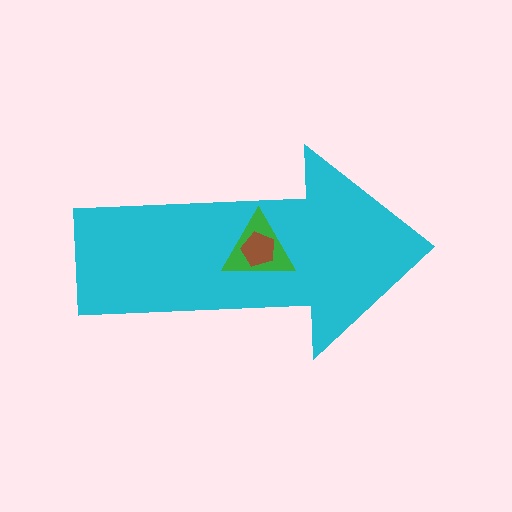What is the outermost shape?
The cyan arrow.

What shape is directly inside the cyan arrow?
The green triangle.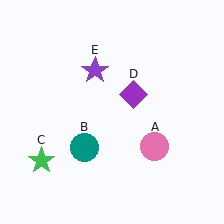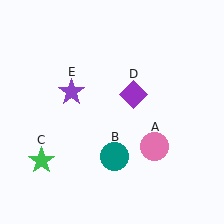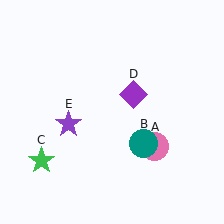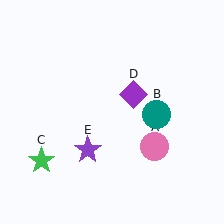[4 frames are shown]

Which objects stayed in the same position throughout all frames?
Pink circle (object A) and green star (object C) and purple diamond (object D) remained stationary.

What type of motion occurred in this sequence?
The teal circle (object B), purple star (object E) rotated counterclockwise around the center of the scene.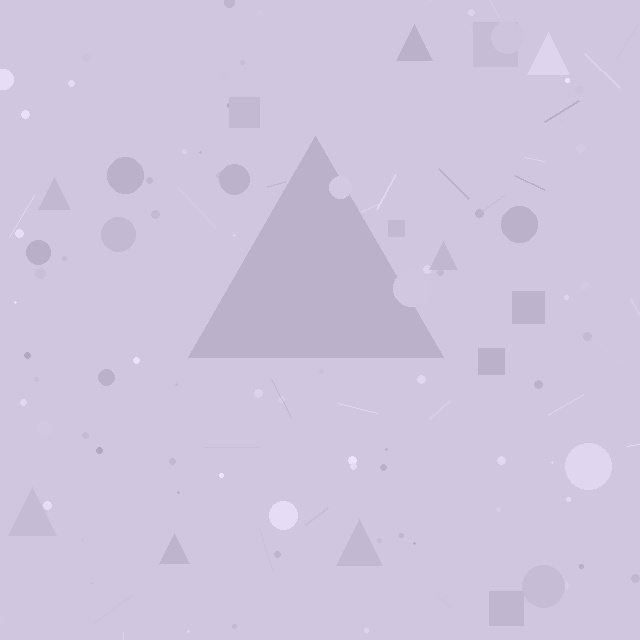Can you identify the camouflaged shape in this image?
The camouflaged shape is a triangle.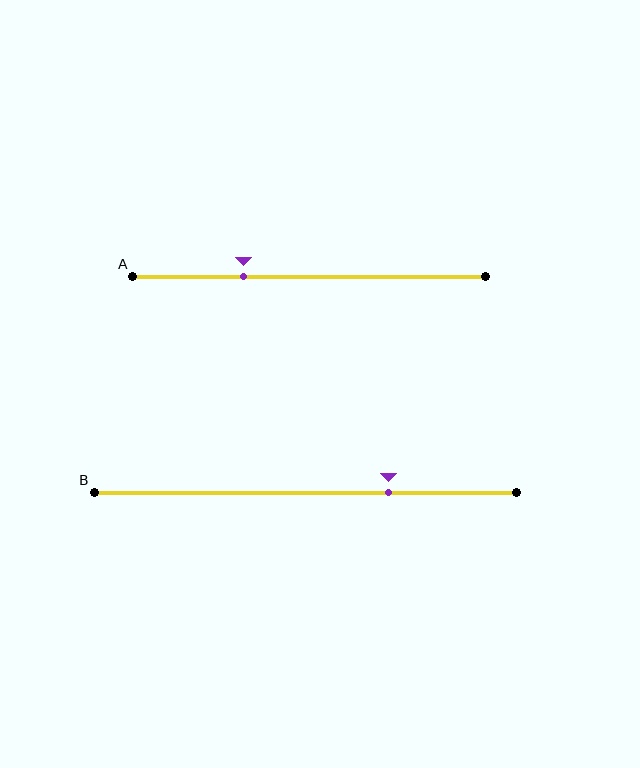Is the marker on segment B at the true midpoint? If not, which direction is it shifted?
No, the marker on segment B is shifted to the right by about 20% of the segment length.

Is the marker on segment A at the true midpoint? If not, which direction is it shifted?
No, the marker on segment A is shifted to the left by about 19% of the segment length.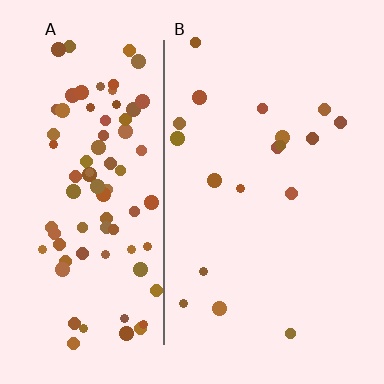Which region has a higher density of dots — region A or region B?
A (the left).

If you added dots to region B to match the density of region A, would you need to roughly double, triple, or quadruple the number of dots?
Approximately quadruple.